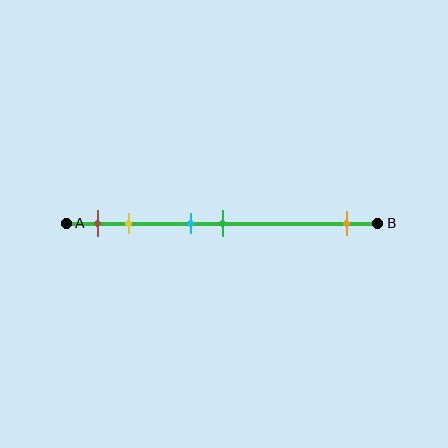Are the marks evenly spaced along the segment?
No, the marks are not evenly spaced.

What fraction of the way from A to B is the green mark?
The green mark is approximately 50% (0.5) of the way from A to B.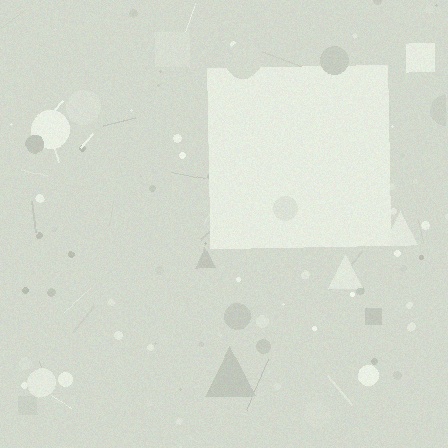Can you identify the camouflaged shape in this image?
The camouflaged shape is a square.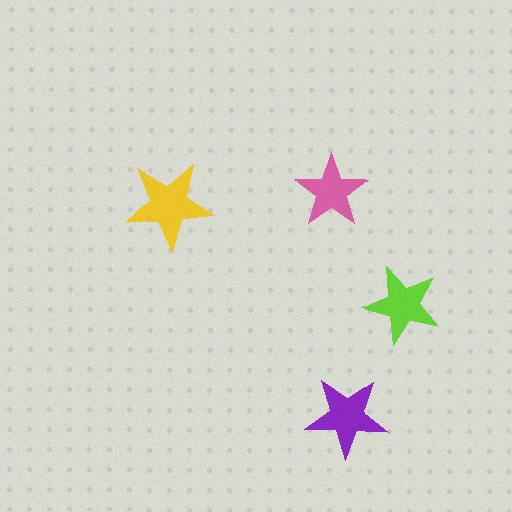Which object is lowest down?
The purple star is bottommost.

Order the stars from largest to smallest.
the yellow one, the purple one, the lime one, the pink one.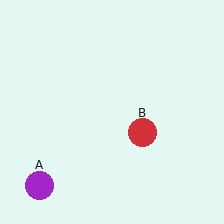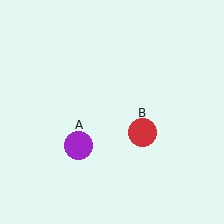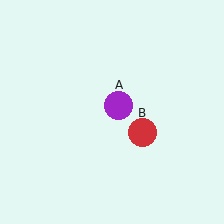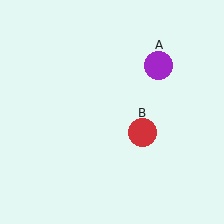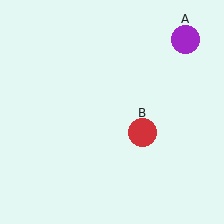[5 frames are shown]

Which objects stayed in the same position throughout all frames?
Red circle (object B) remained stationary.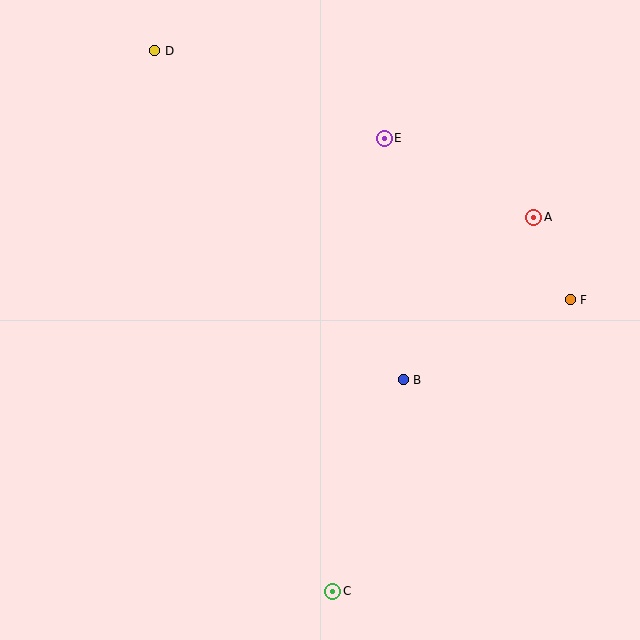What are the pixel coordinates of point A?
Point A is at (534, 217).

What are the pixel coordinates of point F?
Point F is at (570, 300).